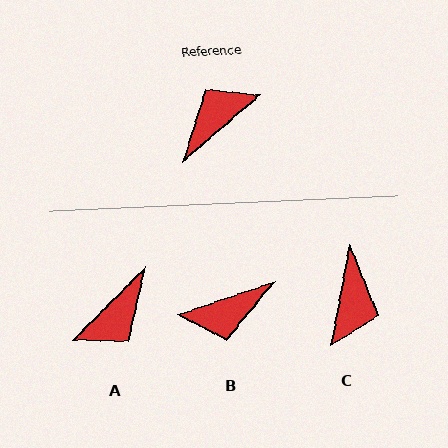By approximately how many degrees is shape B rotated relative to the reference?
Approximately 158 degrees counter-clockwise.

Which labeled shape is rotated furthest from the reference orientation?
A, about 176 degrees away.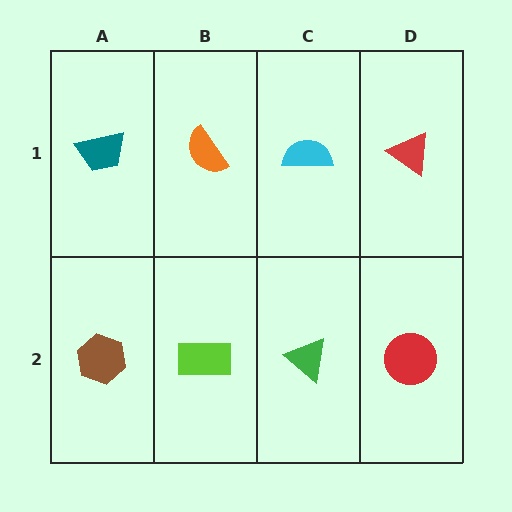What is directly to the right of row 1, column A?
An orange semicircle.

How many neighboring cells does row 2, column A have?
2.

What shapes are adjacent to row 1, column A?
A brown hexagon (row 2, column A), an orange semicircle (row 1, column B).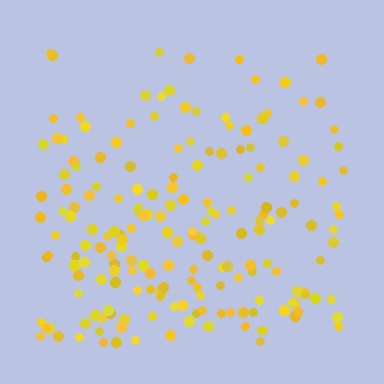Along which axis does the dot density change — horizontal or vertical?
Vertical.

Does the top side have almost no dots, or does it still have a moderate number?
Still a moderate number, just noticeably fewer than the bottom.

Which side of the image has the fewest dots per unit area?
The top.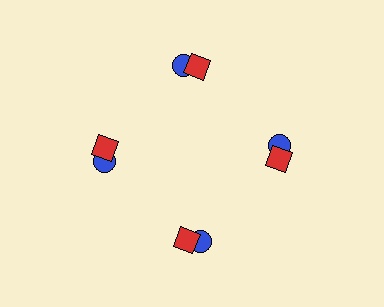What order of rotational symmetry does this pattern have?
This pattern has 4-fold rotational symmetry.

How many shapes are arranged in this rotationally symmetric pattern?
There are 8 shapes, arranged in 4 groups of 2.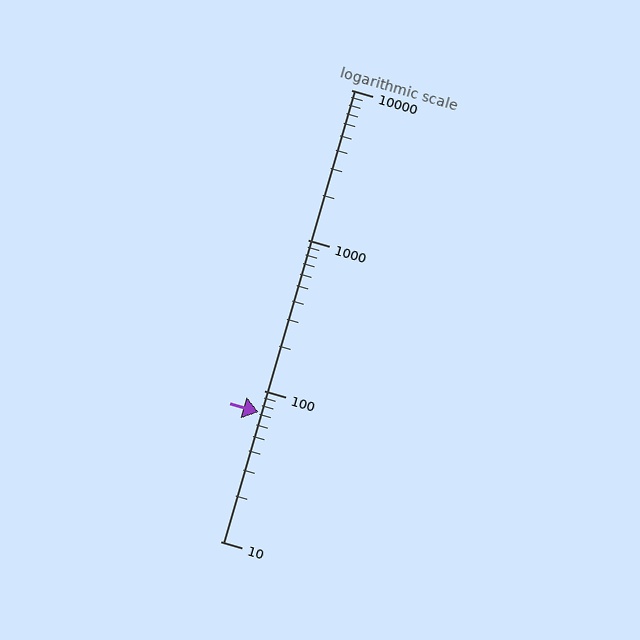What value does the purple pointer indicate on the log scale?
The pointer indicates approximately 72.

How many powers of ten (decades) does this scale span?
The scale spans 3 decades, from 10 to 10000.